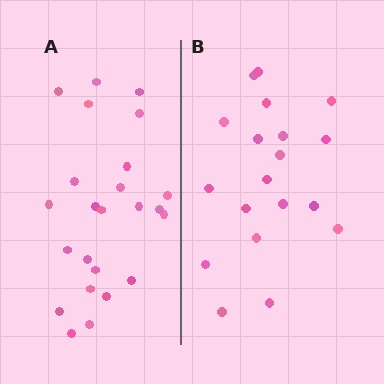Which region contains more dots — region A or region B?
Region A (the left region) has more dots.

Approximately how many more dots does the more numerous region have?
Region A has about 5 more dots than region B.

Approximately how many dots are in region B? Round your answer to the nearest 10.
About 20 dots. (The exact count is 19, which rounds to 20.)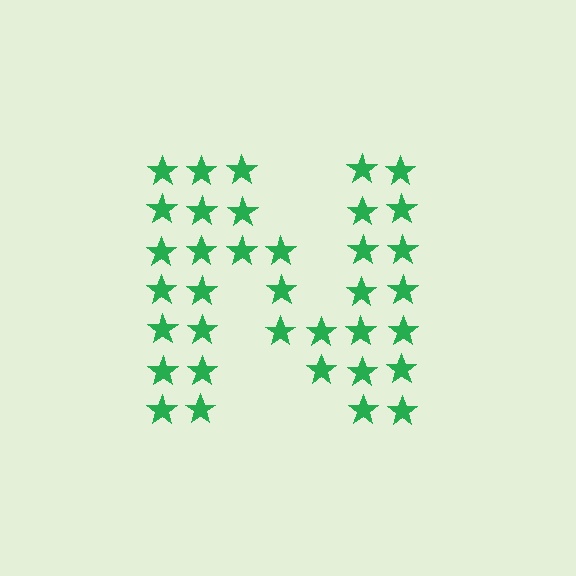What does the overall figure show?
The overall figure shows the letter N.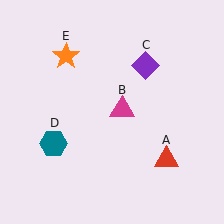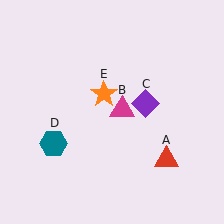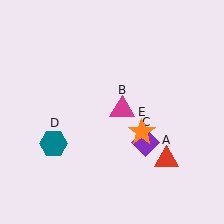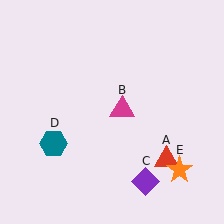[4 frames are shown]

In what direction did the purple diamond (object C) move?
The purple diamond (object C) moved down.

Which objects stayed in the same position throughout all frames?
Red triangle (object A) and magenta triangle (object B) and teal hexagon (object D) remained stationary.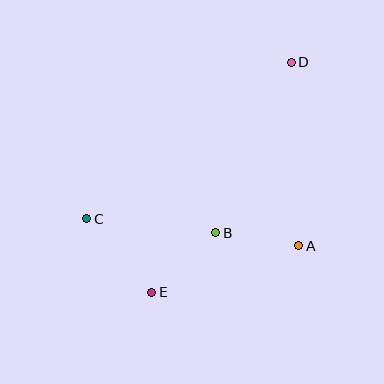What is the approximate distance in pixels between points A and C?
The distance between A and C is approximately 213 pixels.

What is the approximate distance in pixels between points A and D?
The distance between A and D is approximately 183 pixels.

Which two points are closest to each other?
Points A and B are closest to each other.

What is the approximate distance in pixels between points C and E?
The distance between C and E is approximately 98 pixels.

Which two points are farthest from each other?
Points D and E are farthest from each other.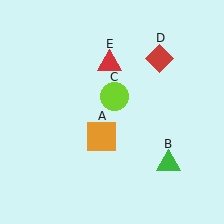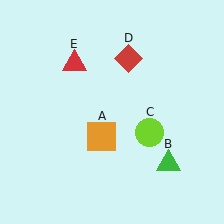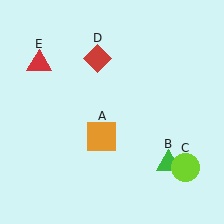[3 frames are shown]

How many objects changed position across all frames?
3 objects changed position: lime circle (object C), red diamond (object D), red triangle (object E).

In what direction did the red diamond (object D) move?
The red diamond (object D) moved left.